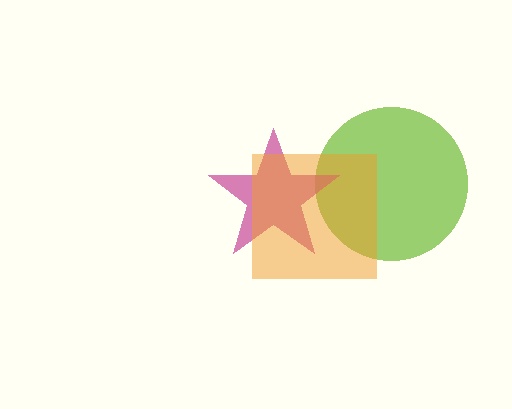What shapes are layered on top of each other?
The layered shapes are: a lime circle, a magenta star, an orange square.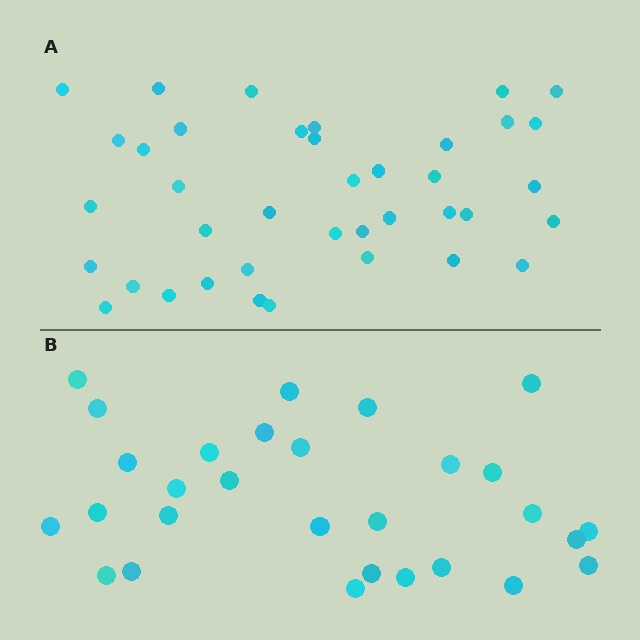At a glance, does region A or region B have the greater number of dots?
Region A (the top region) has more dots.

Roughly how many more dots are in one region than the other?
Region A has roughly 10 or so more dots than region B.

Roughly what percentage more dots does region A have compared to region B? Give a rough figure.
About 35% more.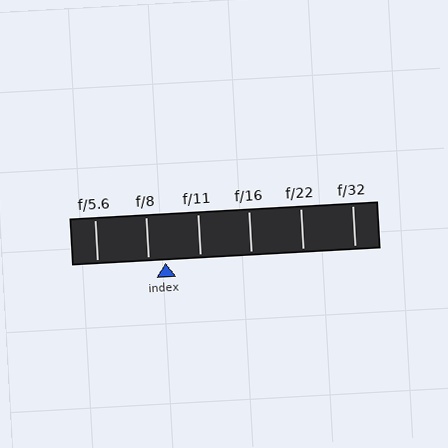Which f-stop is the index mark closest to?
The index mark is closest to f/8.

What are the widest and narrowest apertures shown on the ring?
The widest aperture shown is f/5.6 and the narrowest is f/32.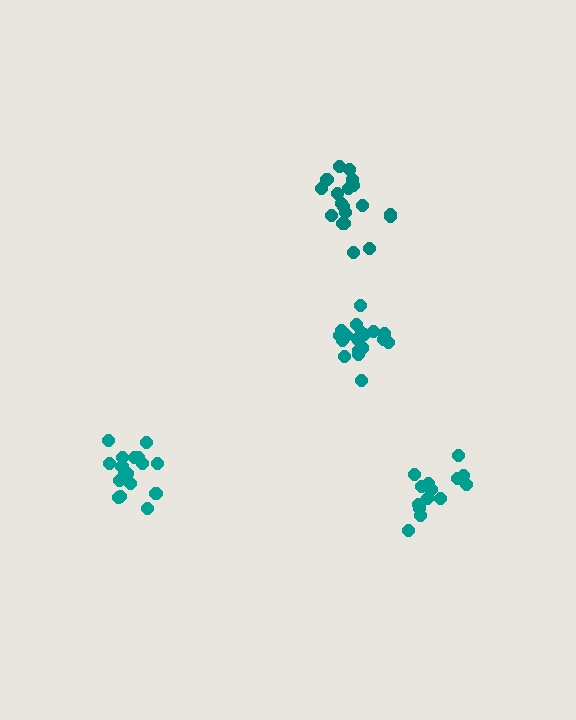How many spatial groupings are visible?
There are 4 spatial groupings.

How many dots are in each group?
Group 1: 14 dots, Group 2: 17 dots, Group 3: 19 dots, Group 4: 20 dots (70 total).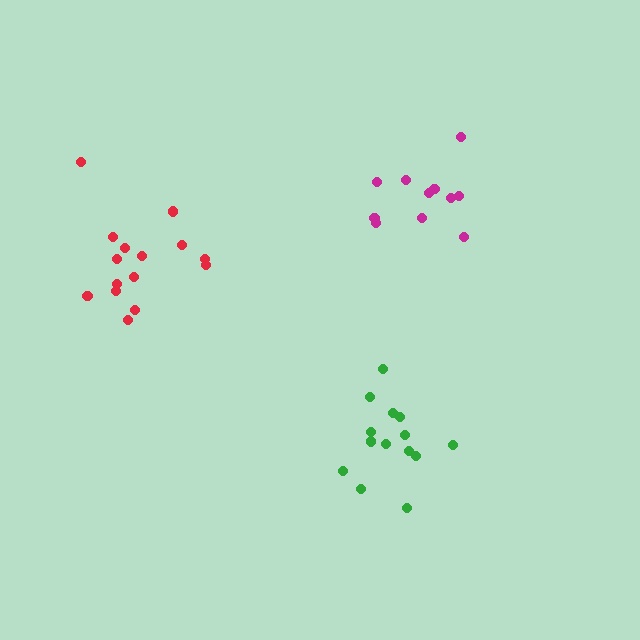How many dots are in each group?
Group 1: 14 dots, Group 2: 11 dots, Group 3: 15 dots (40 total).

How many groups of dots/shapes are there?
There are 3 groups.